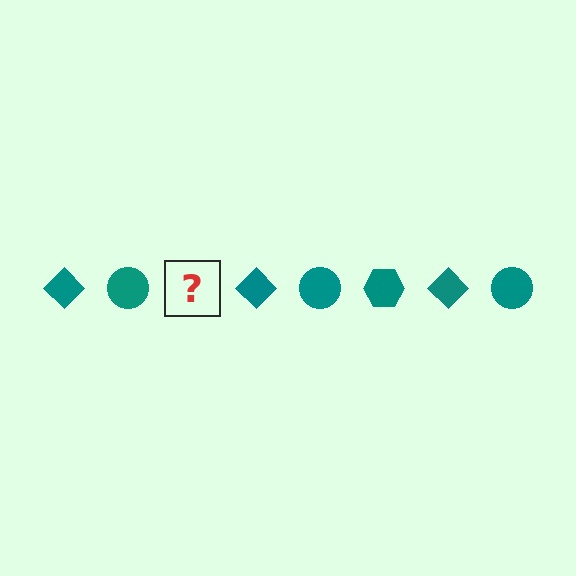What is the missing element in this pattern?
The missing element is a teal hexagon.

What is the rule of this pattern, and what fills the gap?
The rule is that the pattern cycles through diamond, circle, hexagon shapes in teal. The gap should be filled with a teal hexagon.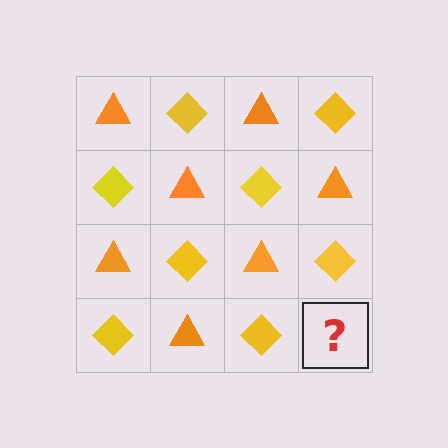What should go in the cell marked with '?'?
The missing cell should contain an orange triangle.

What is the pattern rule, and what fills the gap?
The rule is that it alternates orange triangle and yellow diamond in a checkerboard pattern. The gap should be filled with an orange triangle.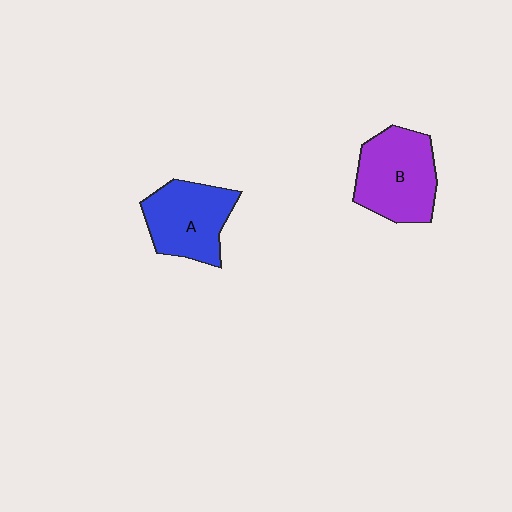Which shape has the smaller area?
Shape A (blue).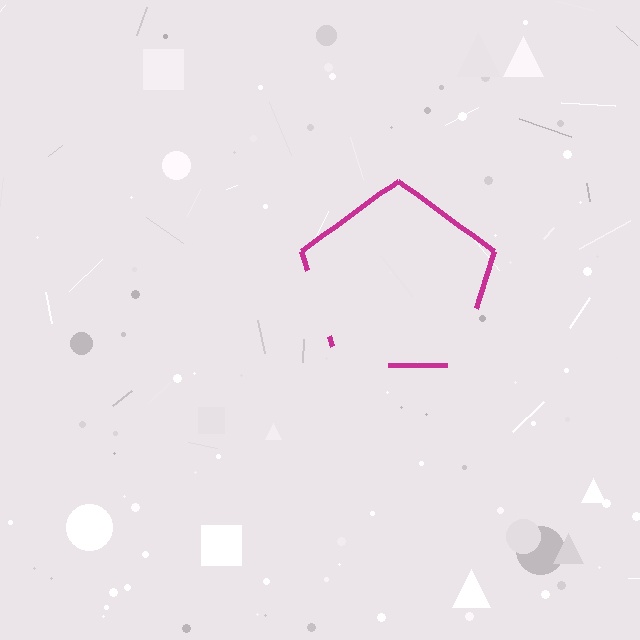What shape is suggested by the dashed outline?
The dashed outline suggests a pentagon.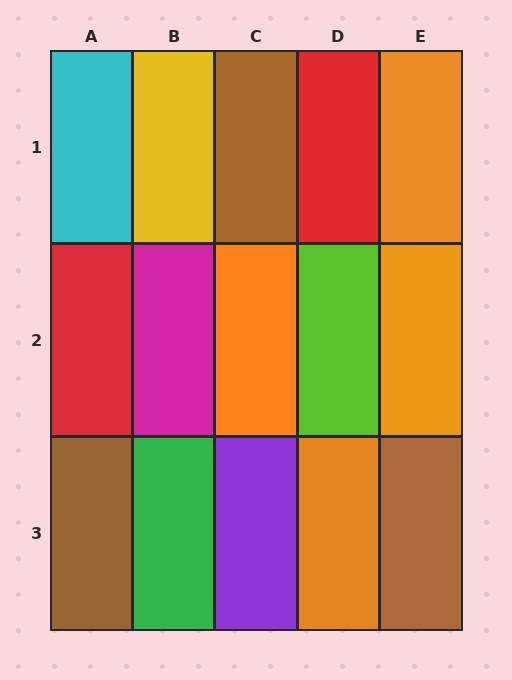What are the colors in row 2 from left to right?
Red, magenta, orange, lime, orange.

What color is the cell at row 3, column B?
Green.